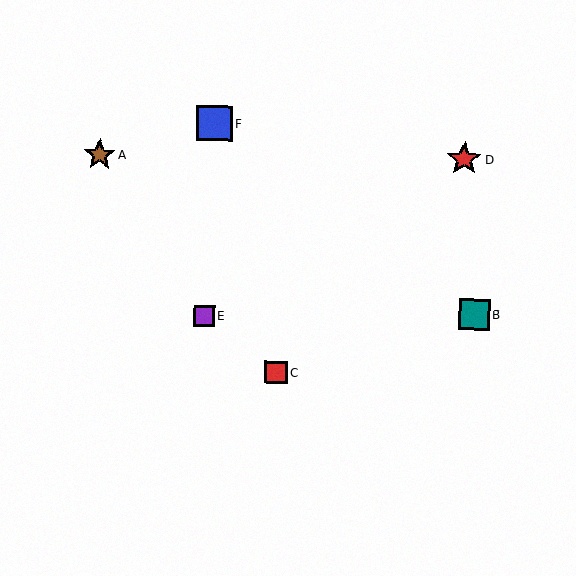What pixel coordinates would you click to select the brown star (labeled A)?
Click at (100, 155) to select the brown star A.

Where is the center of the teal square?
The center of the teal square is at (474, 315).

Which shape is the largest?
The blue square (labeled F) is the largest.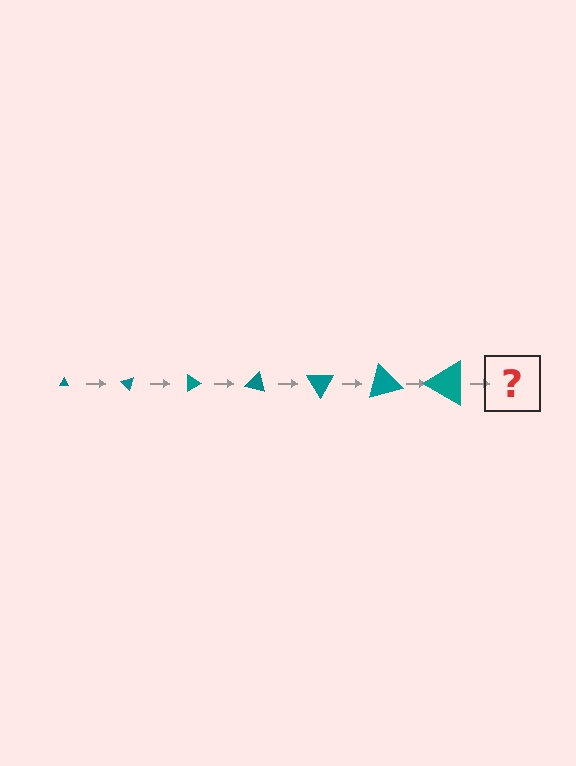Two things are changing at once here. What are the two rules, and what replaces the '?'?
The two rules are that the triangle grows larger each step and it rotates 45 degrees each step. The '?' should be a triangle, larger than the previous one and rotated 315 degrees from the start.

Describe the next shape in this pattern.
It should be a triangle, larger than the previous one and rotated 315 degrees from the start.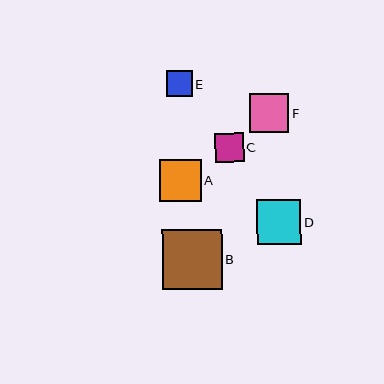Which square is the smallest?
Square E is the smallest with a size of approximately 26 pixels.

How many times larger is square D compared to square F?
Square D is approximately 1.1 times the size of square F.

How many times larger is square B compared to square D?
Square B is approximately 1.4 times the size of square D.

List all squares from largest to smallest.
From largest to smallest: B, D, A, F, C, E.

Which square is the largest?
Square B is the largest with a size of approximately 60 pixels.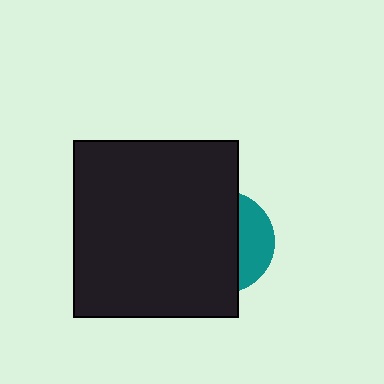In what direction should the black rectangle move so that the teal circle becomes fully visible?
The black rectangle should move left. That is the shortest direction to clear the overlap and leave the teal circle fully visible.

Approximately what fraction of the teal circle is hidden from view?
Roughly 69% of the teal circle is hidden behind the black rectangle.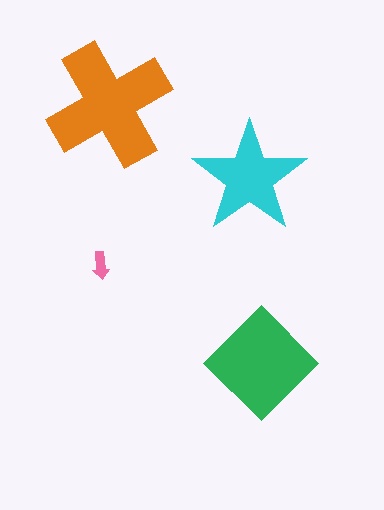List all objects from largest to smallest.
The orange cross, the green diamond, the cyan star, the pink arrow.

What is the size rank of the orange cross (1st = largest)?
1st.